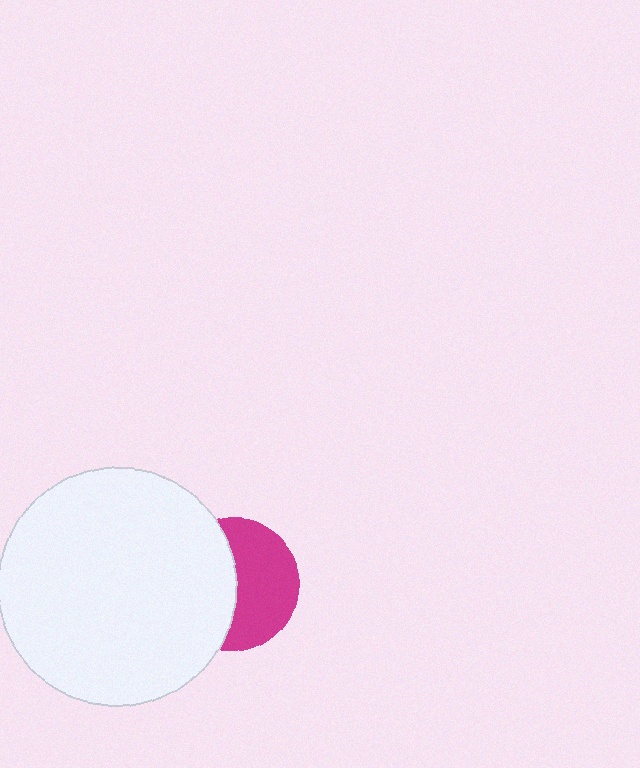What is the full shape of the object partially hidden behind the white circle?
The partially hidden object is a magenta circle.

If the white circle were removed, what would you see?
You would see the complete magenta circle.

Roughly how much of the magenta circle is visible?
About half of it is visible (roughly 52%).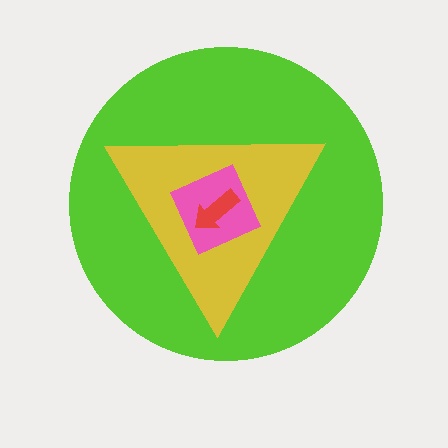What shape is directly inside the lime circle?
The yellow triangle.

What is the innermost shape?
The red arrow.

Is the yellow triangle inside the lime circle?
Yes.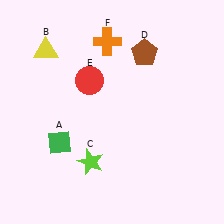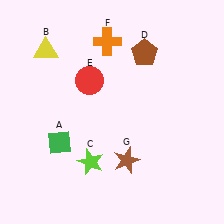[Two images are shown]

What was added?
A brown star (G) was added in Image 2.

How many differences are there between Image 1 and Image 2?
There is 1 difference between the two images.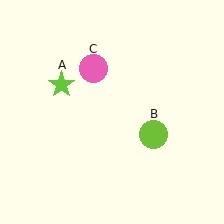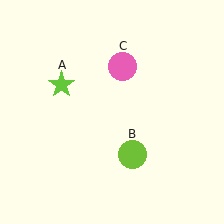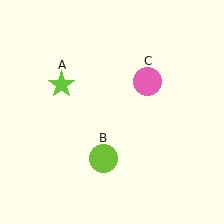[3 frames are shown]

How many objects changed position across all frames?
2 objects changed position: lime circle (object B), pink circle (object C).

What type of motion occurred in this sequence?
The lime circle (object B), pink circle (object C) rotated clockwise around the center of the scene.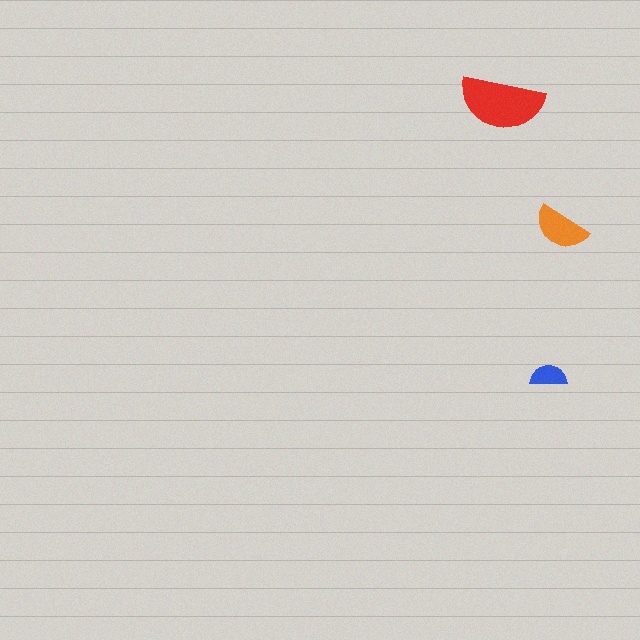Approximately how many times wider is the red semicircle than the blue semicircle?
About 2.5 times wider.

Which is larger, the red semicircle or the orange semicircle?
The red one.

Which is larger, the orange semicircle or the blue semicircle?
The orange one.